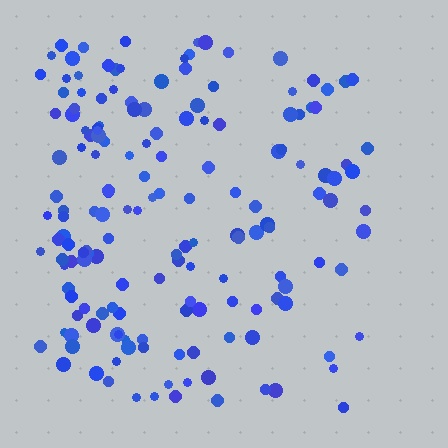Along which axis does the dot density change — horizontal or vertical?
Horizontal.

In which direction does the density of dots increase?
From right to left, with the left side densest.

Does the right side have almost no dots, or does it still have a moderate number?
Still a moderate number, just noticeably fewer than the left.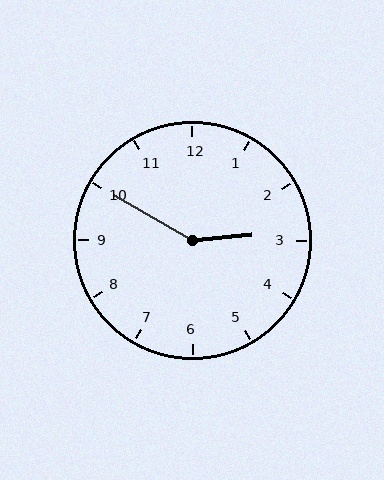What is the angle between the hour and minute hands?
Approximately 145 degrees.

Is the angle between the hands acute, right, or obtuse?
It is obtuse.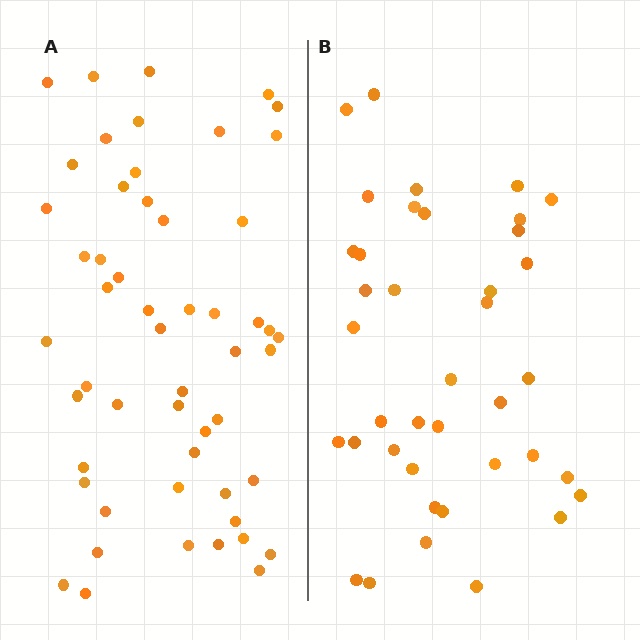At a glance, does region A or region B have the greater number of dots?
Region A (the left region) has more dots.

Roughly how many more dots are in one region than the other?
Region A has approximately 15 more dots than region B.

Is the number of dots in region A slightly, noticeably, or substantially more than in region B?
Region A has noticeably more, but not dramatically so. The ratio is roughly 1.4 to 1.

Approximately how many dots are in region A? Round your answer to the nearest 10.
About 50 dots. (The exact count is 53, which rounds to 50.)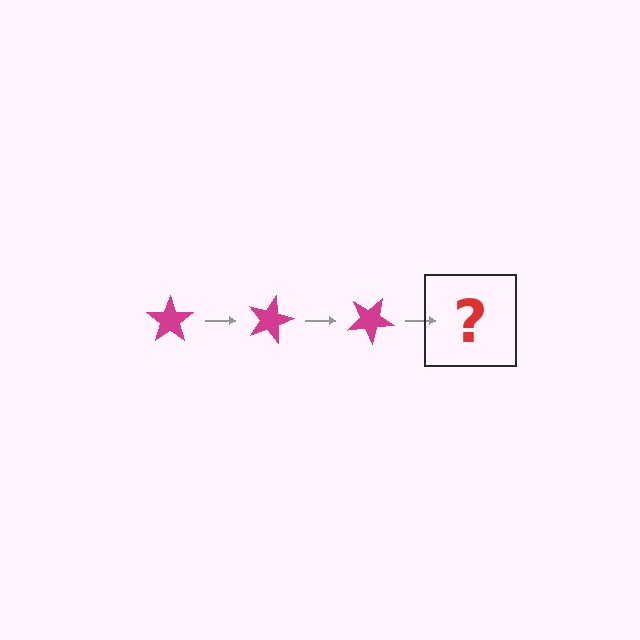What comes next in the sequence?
The next element should be a magenta star rotated 45 degrees.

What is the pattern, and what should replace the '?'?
The pattern is that the star rotates 15 degrees each step. The '?' should be a magenta star rotated 45 degrees.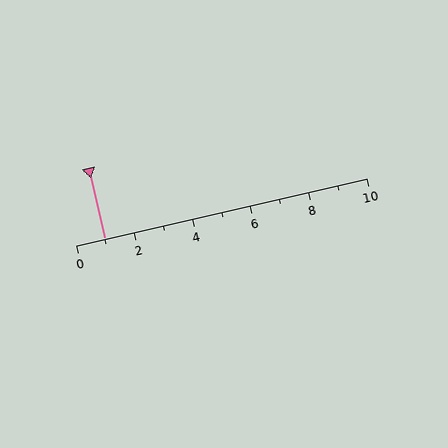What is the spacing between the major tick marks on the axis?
The major ticks are spaced 2 apart.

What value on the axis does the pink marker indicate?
The marker indicates approximately 1.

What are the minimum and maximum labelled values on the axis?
The axis runs from 0 to 10.